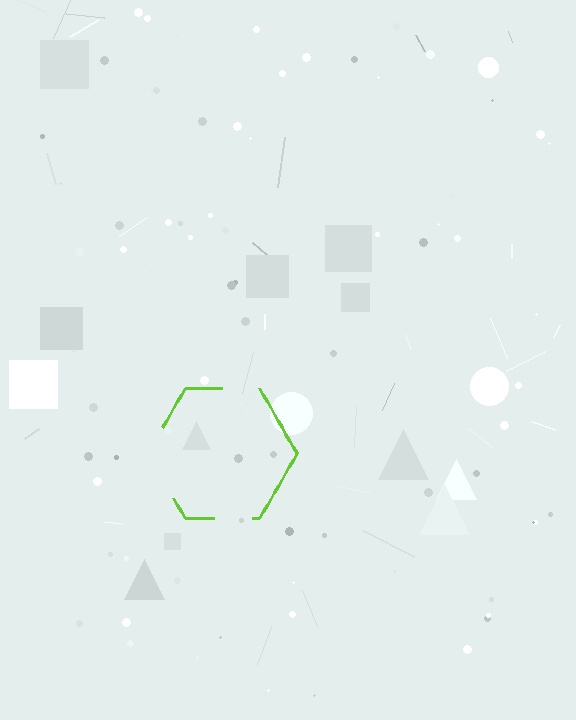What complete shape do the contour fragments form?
The contour fragments form a hexagon.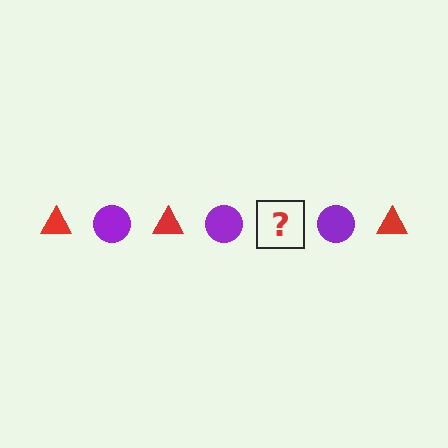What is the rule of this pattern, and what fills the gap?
The rule is that the pattern alternates between red triangle and purple circle. The gap should be filled with a red triangle.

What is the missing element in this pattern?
The missing element is a red triangle.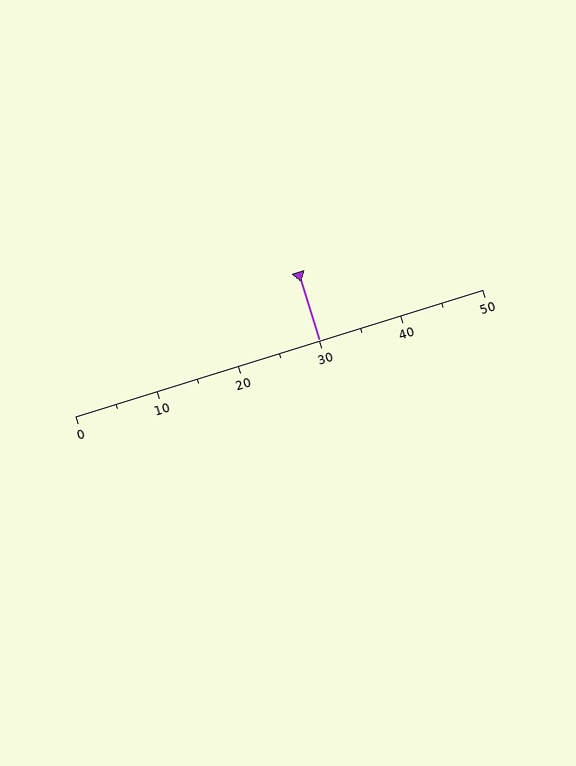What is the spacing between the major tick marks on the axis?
The major ticks are spaced 10 apart.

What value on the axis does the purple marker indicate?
The marker indicates approximately 30.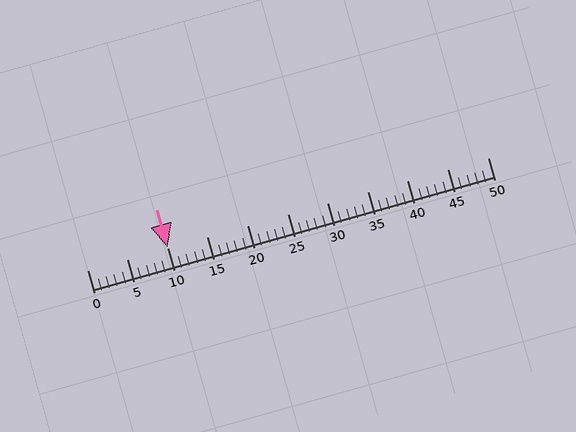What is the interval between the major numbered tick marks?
The major tick marks are spaced 5 units apart.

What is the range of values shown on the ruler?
The ruler shows values from 0 to 50.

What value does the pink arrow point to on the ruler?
The pink arrow points to approximately 10.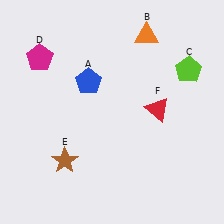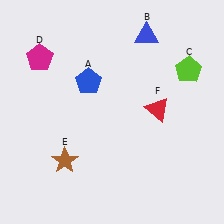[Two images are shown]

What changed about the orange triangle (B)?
In Image 1, B is orange. In Image 2, it changed to blue.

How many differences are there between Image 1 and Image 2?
There is 1 difference between the two images.